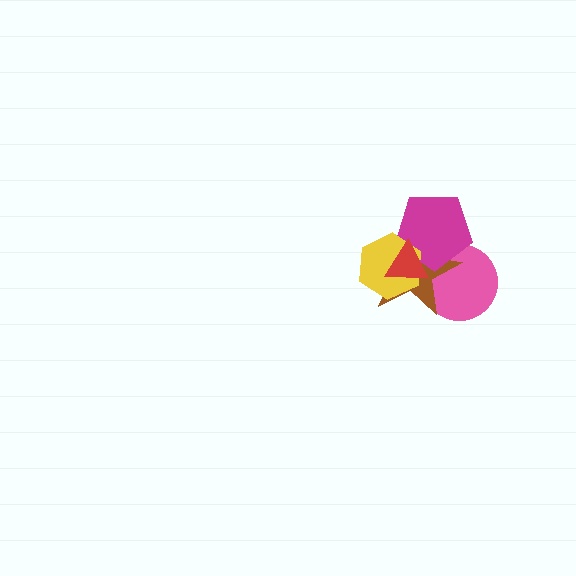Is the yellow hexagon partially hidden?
Yes, it is partially covered by another shape.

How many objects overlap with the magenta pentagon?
4 objects overlap with the magenta pentagon.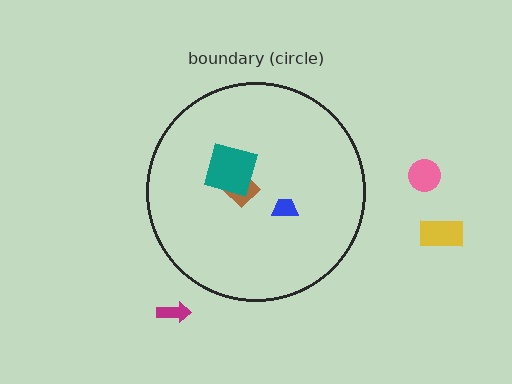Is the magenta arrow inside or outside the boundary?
Outside.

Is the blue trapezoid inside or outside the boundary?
Inside.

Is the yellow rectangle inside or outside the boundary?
Outside.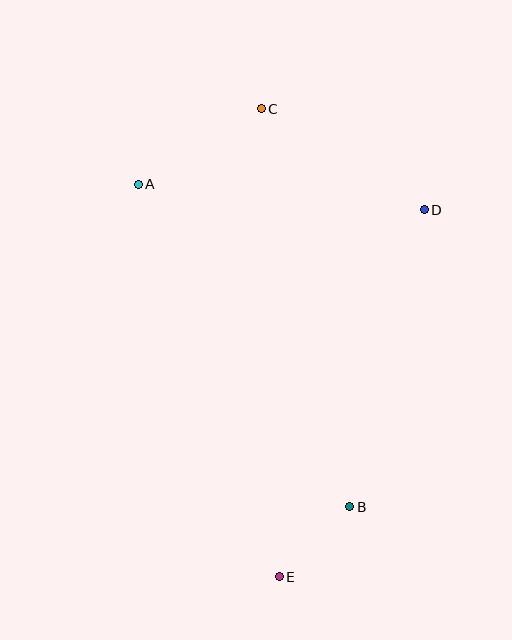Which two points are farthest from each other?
Points C and E are farthest from each other.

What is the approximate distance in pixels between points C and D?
The distance between C and D is approximately 192 pixels.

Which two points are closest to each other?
Points B and E are closest to each other.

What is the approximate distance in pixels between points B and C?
The distance between B and C is approximately 408 pixels.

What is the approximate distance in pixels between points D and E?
The distance between D and E is approximately 394 pixels.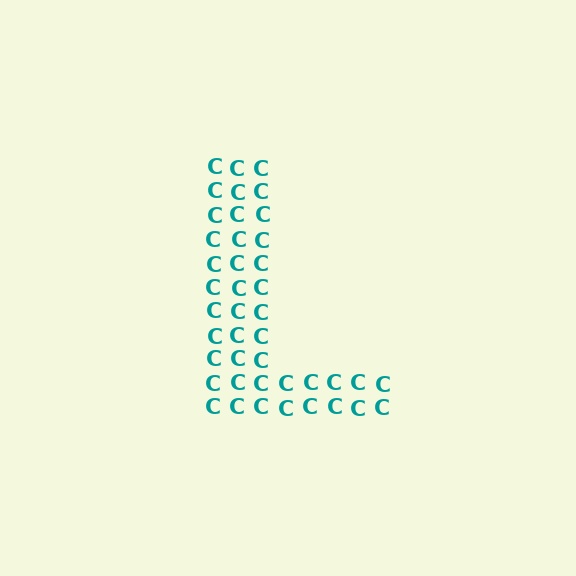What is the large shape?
The large shape is the letter L.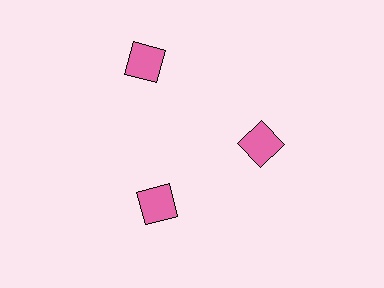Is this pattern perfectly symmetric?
No. The 3 pink diamonds are arranged in a ring, but one element near the 11 o'clock position is pushed outward from the center, breaking the 3-fold rotational symmetry.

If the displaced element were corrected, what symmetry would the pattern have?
It would have 3-fold rotational symmetry — the pattern would map onto itself every 120 degrees.